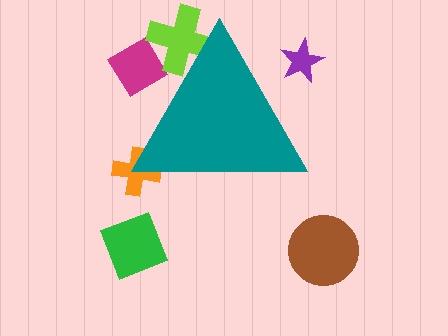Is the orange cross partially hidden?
Yes, the orange cross is partially hidden behind the teal triangle.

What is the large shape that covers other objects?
A teal triangle.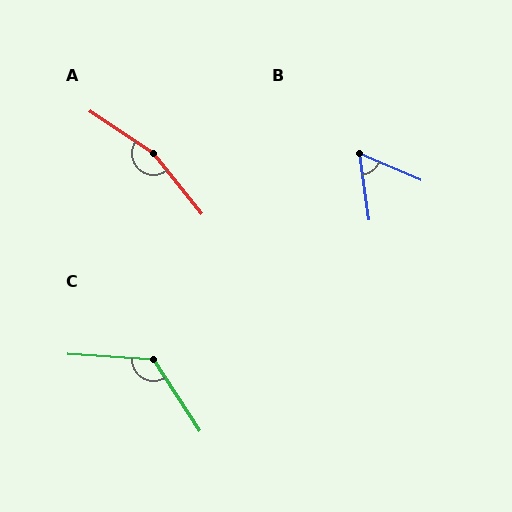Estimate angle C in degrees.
Approximately 126 degrees.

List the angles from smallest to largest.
B (59°), C (126°), A (162°).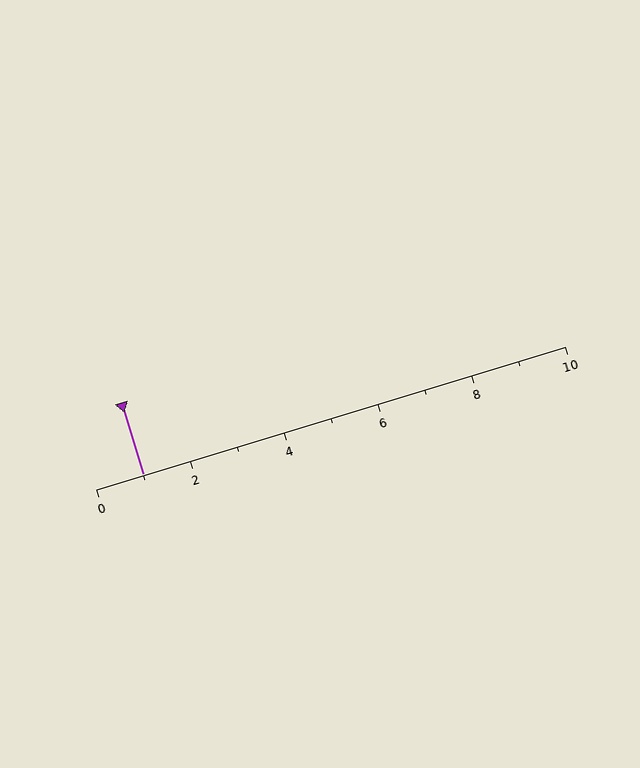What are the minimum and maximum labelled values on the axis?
The axis runs from 0 to 10.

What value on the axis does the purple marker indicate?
The marker indicates approximately 1.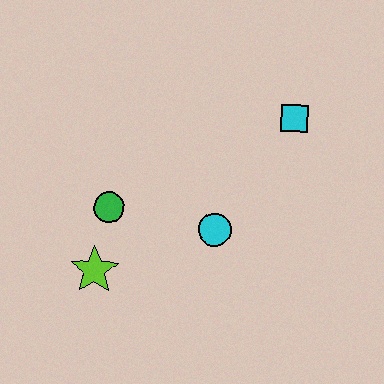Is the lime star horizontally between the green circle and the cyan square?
No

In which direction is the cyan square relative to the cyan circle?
The cyan square is above the cyan circle.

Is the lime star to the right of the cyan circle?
No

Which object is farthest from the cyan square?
The lime star is farthest from the cyan square.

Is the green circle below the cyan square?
Yes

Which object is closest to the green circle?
The lime star is closest to the green circle.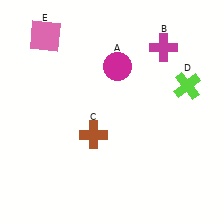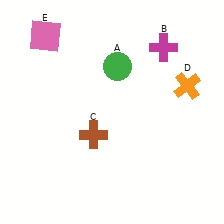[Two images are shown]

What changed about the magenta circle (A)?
In Image 1, A is magenta. In Image 2, it changed to green.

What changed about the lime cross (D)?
In Image 1, D is lime. In Image 2, it changed to orange.